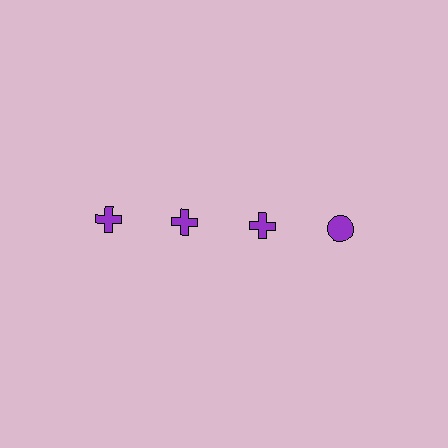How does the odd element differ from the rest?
It has a different shape: circle instead of cross.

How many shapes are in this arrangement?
There are 4 shapes arranged in a grid pattern.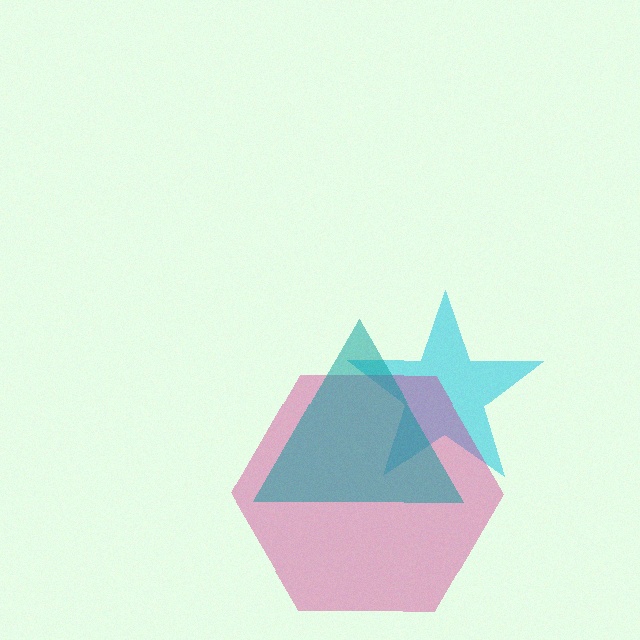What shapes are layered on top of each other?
The layered shapes are: a cyan star, a magenta hexagon, a teal triangle.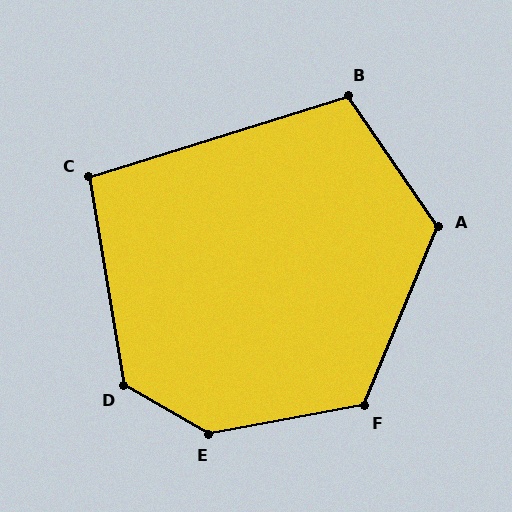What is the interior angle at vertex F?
Approximately 123 degrees (obtuse).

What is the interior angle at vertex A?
Approximately 123 degrees (obtuse).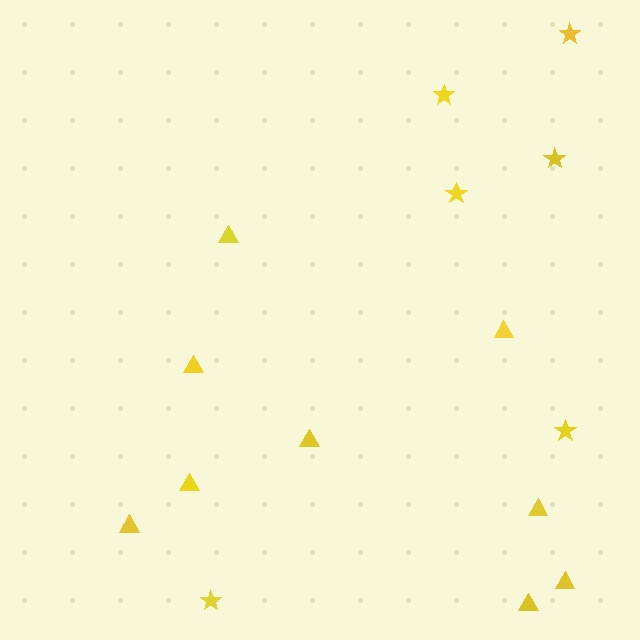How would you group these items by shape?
There are 2 groups: one group of triangles (9) and one group of stars (6).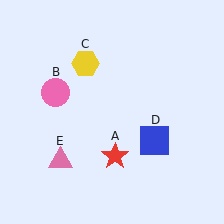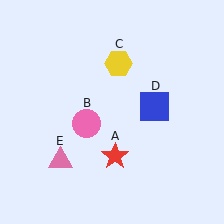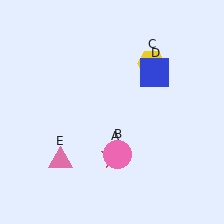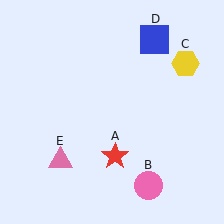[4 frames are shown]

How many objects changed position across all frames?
3 objects changed position: pink circle (object B), yellow hexagon (object C), blue square (object D).